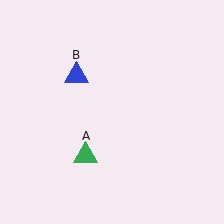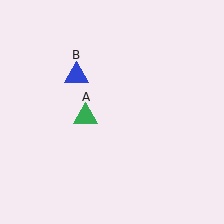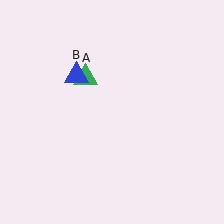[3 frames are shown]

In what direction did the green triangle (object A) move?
The green triangle (object A) moved up.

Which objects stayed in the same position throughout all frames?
Blue triangle (object B) remained stationary.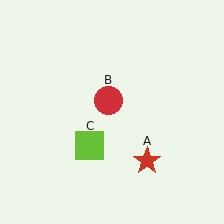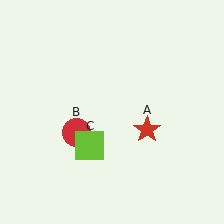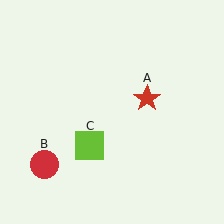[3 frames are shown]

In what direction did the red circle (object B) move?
The red circle (object B) moved down and to the left.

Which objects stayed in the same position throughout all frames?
Lime square (object C) remained stationary.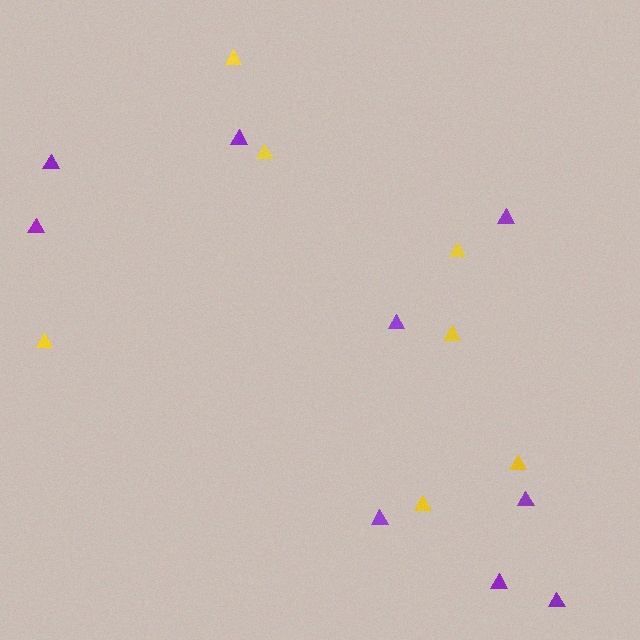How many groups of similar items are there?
There are 2 groups: one group of purple triangles (9) and one group of yellow triangles (7).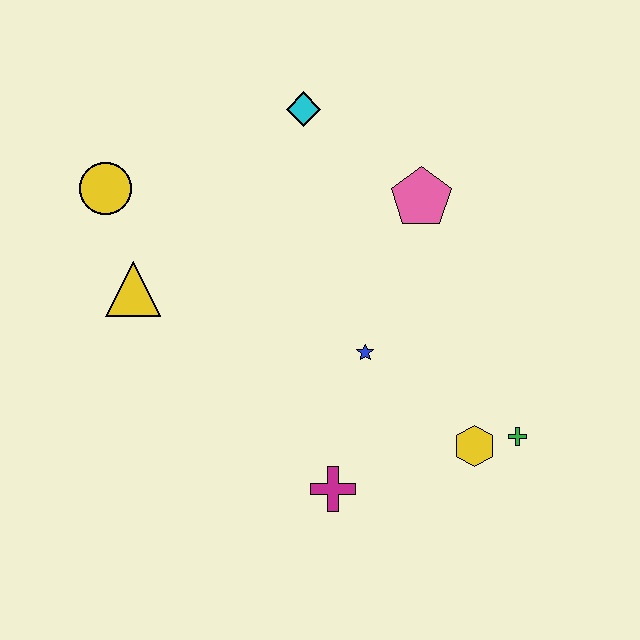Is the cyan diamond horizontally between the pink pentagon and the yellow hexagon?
No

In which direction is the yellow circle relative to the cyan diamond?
The yellow circle is to the left of the cyan diamond.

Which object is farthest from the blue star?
The yellow circle is farthest from the blue star.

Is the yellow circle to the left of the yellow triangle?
Yes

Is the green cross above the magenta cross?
Yes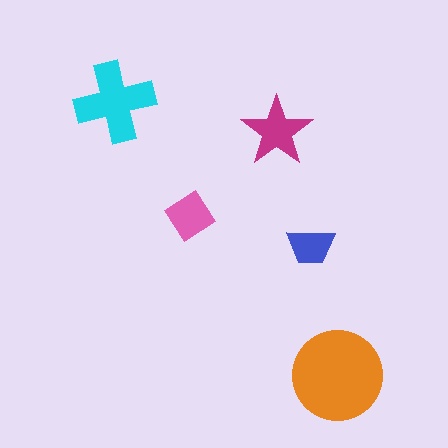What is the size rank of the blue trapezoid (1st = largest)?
5th.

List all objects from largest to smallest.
The orange circle, the cyan cross, the magenta star, the pink diamond, the blue trapezoid.